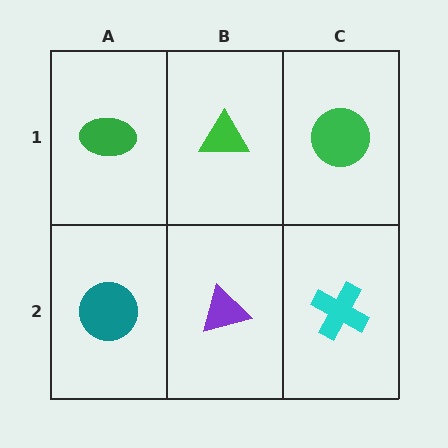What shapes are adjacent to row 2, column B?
A green triangle (row 1, column B), a teal circle (row 2, column A), a cyan cross (row 2, column C).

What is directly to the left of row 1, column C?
A green triangle.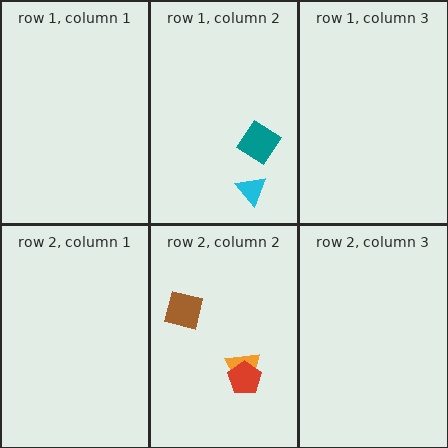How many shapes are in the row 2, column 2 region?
3.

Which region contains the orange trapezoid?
The row 2, column 2 region.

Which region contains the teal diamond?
The row 1, column 2 region.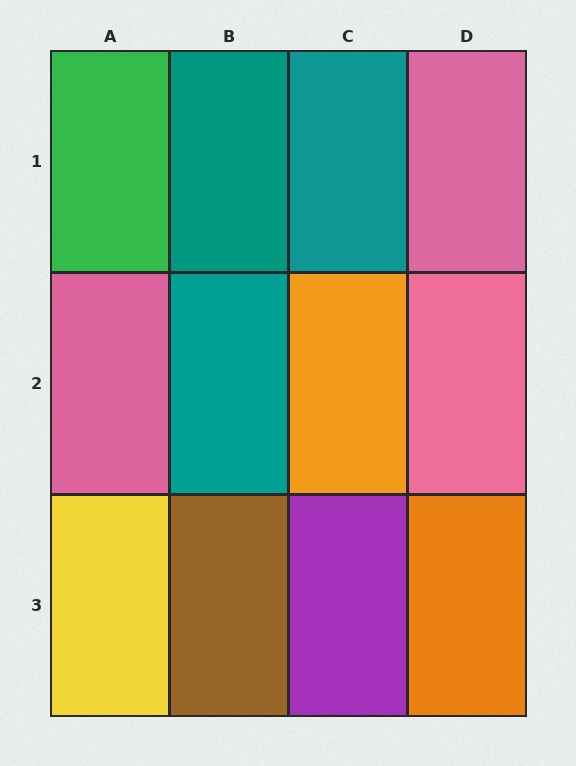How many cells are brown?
1 cell is brown.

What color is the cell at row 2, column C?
Orange.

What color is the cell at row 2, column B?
Teal.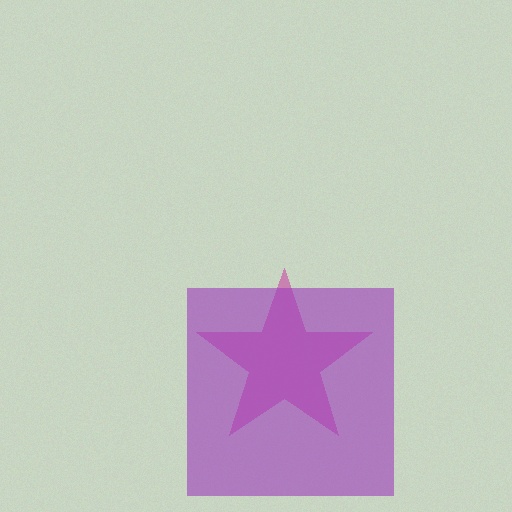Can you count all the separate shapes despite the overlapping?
Yes, there are 2 separate shapes.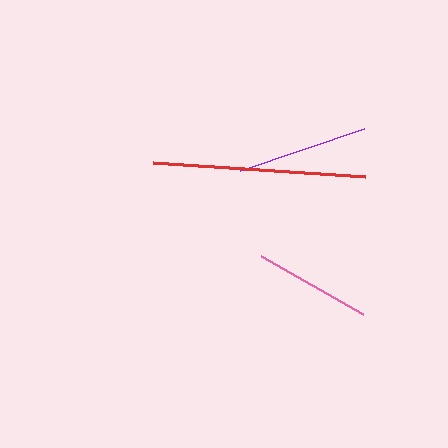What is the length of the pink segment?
The pink segment is approximately 118 pixels long.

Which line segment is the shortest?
The pink line is the shortest at approximately 118 pixels.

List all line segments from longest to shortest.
From longest to shortest: red, purple, pink.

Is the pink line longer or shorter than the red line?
The red line is longer than the pink line.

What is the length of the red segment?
The red segment is approximately 213 pixels long.